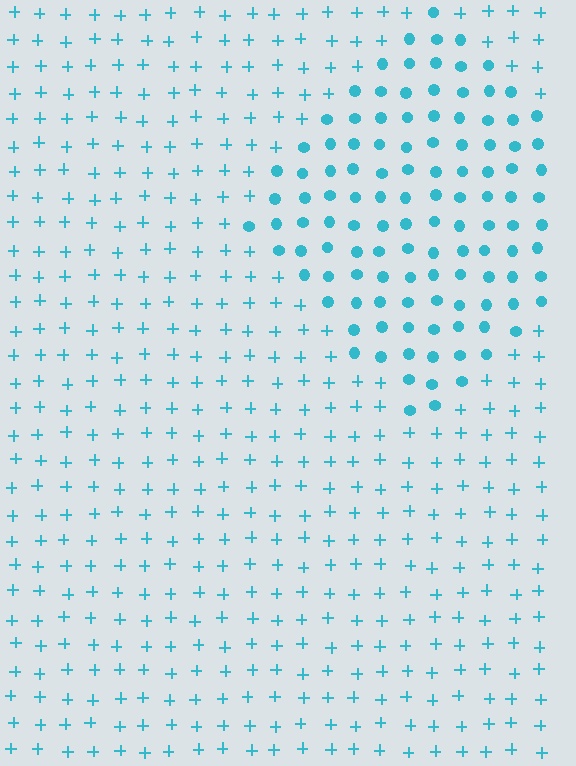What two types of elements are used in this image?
The image uses circles inside the diamond region and plus signs outside it.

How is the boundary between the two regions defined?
The boundary is defined by a change in element shape: circles inside vs. plus signs outside. All elements share the same color and spacing.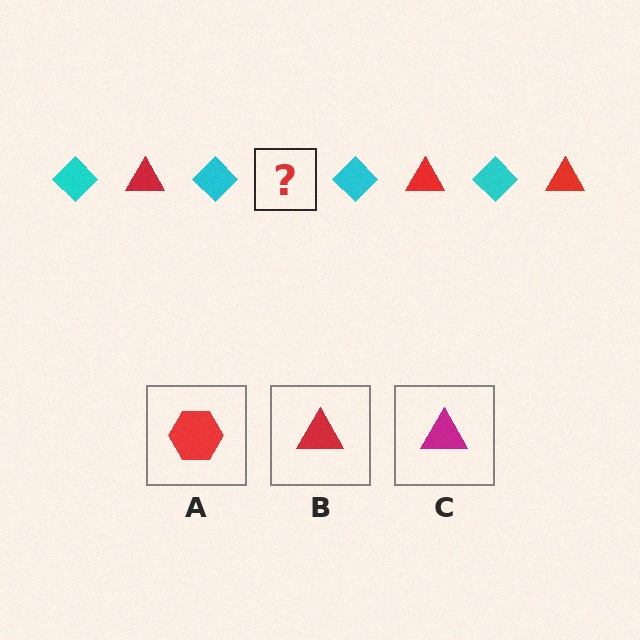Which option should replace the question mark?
Option B.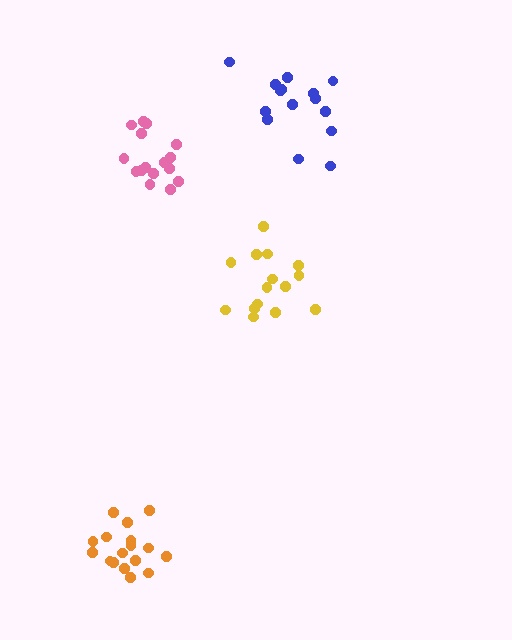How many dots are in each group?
Group 1: 16 dots, Group 2: 17 dots, Group 3: 15 dots, Group 4: 15 dots (63 total).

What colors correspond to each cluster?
The clusters are colored: pink, orange, yellow, blue.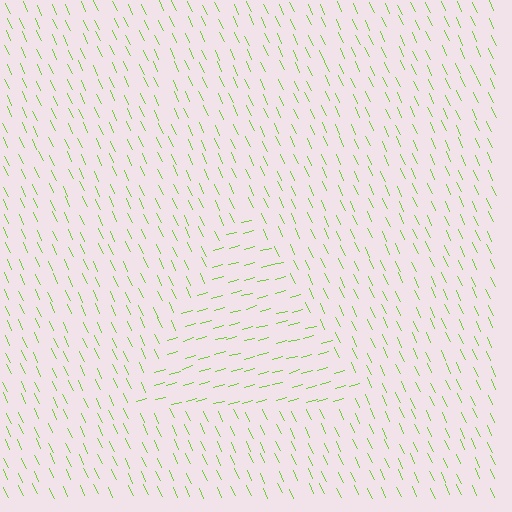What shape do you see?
I see a triangle.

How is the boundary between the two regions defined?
The boundary is defined purely by a change in line orientation (approximately 80 degrees difference). All lines are the same color and thickness.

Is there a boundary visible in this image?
Yes, there is a texture boundary formed by a change in line orientation.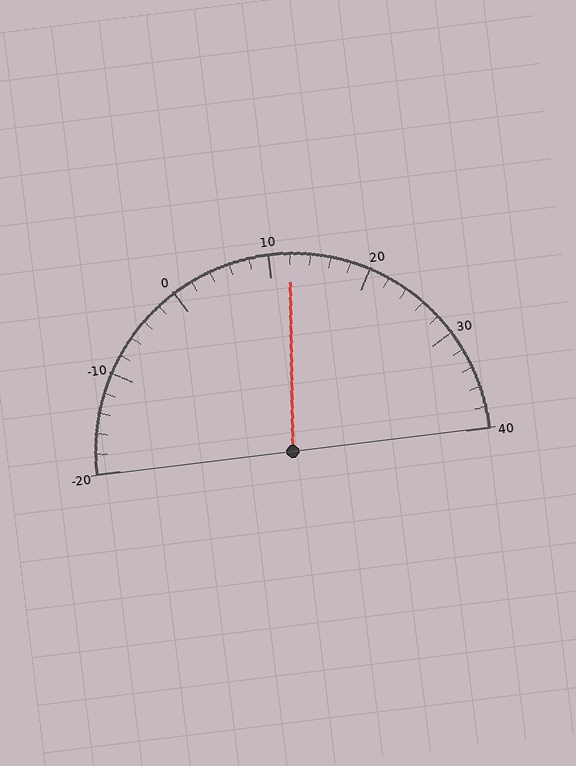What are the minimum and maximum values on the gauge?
The gauge ranges from -20 to 40.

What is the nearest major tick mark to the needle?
The nearest major tick mark is 10.